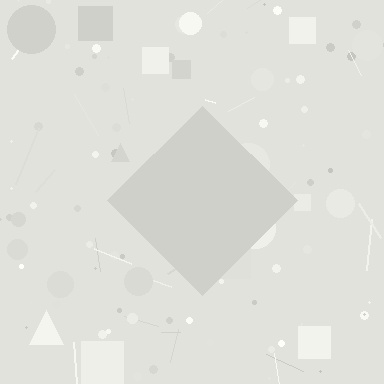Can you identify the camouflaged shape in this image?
The camouflaged shape is a diamond.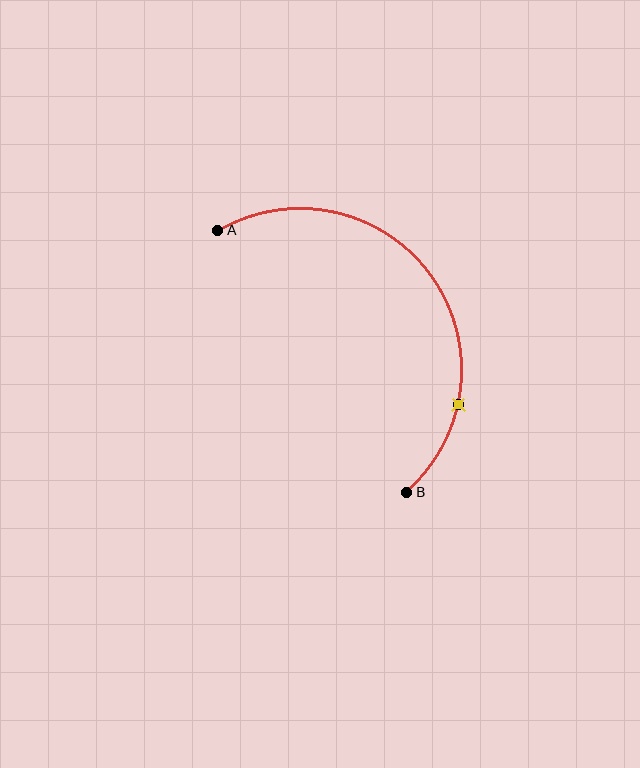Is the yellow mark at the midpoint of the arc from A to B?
No. The yellow mark lies on the arc but is closer to endpoint B. The arc midpoint would be at the point on the curve equidistant along the arc from both A and B.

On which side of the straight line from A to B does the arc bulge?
The arc bulges above and to the right of the straight line connecting A and B.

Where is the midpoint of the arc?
The arc midpoint is the point on the curve farthest from the straight line joining A and B. It sits above and to the right of that line.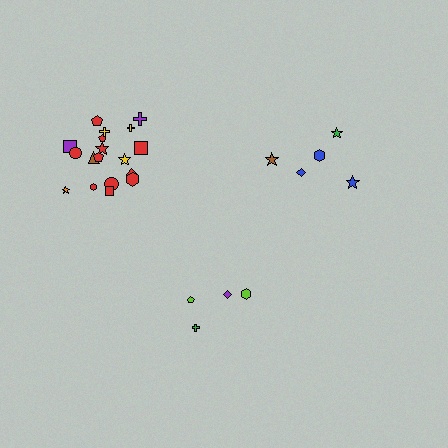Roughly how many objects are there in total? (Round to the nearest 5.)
Roughly 25 objects in total.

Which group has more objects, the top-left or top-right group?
The top-left group.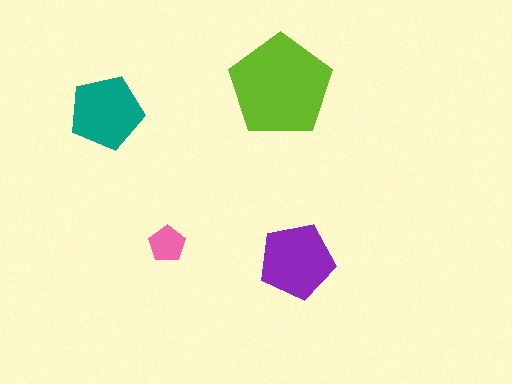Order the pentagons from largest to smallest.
the lime one, the purple one, the teal one, the pink one.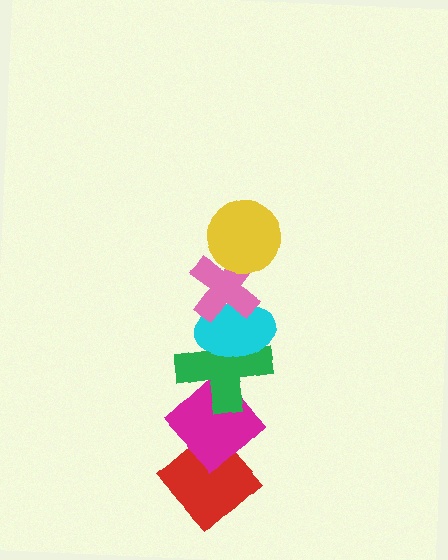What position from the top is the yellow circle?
The yellow circle is 1st from the top.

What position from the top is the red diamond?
The red diamond is 6th from the top.